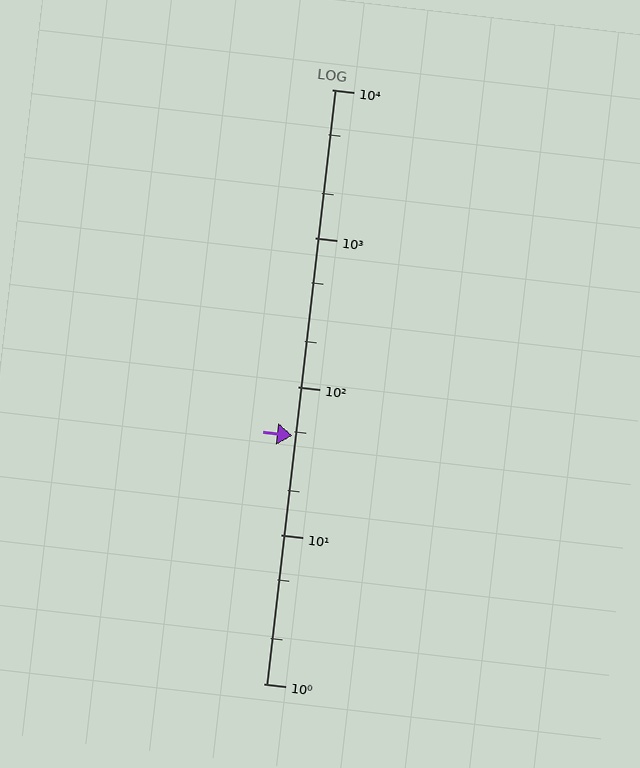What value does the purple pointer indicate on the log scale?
The pointer indicates approximately 47.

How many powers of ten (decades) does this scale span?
The scale spans 4 decades, from 1 to 10000.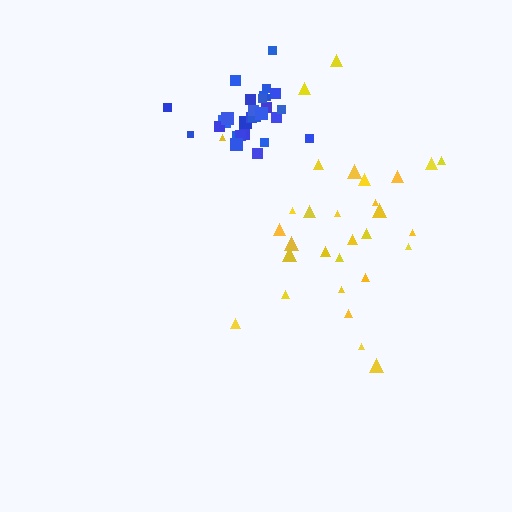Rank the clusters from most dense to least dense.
blue, yellow.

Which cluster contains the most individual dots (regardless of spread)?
Blue (30).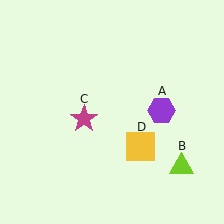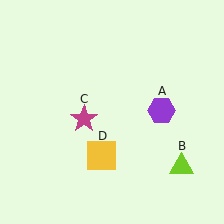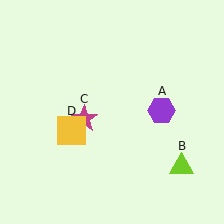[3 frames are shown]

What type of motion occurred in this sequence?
The yellow square (object D) rotated clockwise around the center of the scene.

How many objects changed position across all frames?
1 object changed position: yellow square (object D).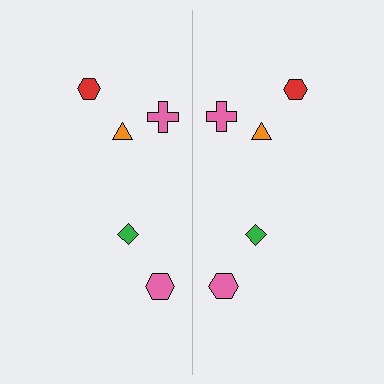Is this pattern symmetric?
Yes, this pattern has bilateral (reflection) symmetry.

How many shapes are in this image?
There are 10 shapes in this image.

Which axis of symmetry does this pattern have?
The pattern has a vertical axis of symmetry running through the center of the image.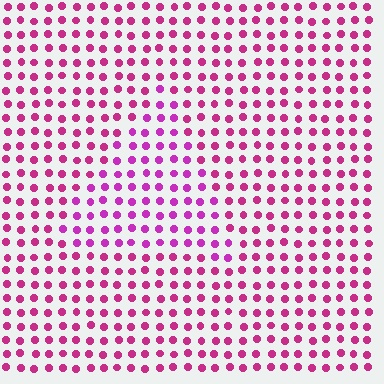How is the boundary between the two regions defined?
The boundary is defined purely by a slight shift in hue (about 20 degrees). Spacing, size, and orientation are identical on both sides.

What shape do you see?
I see a triangle.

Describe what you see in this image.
The image is filled with small magenta elements in a uniform arrangement. A triangle-shaped region is visible where the elements are tinted to a slightly different hue, forming a subtle color boundary.